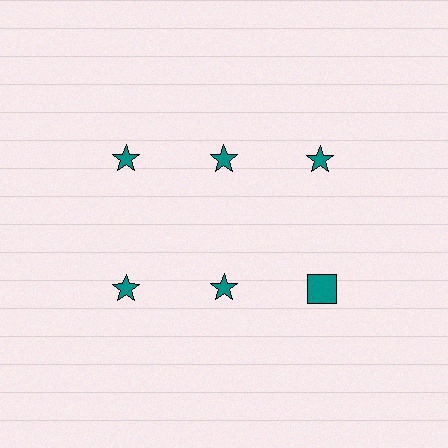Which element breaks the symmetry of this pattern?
The teal square in the second row, center column breaks the symmetry. All other shapes are teal stars.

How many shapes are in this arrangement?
There are 6 shapes arranged in a grid pattern.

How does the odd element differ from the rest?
It has a different shape: square instead of star.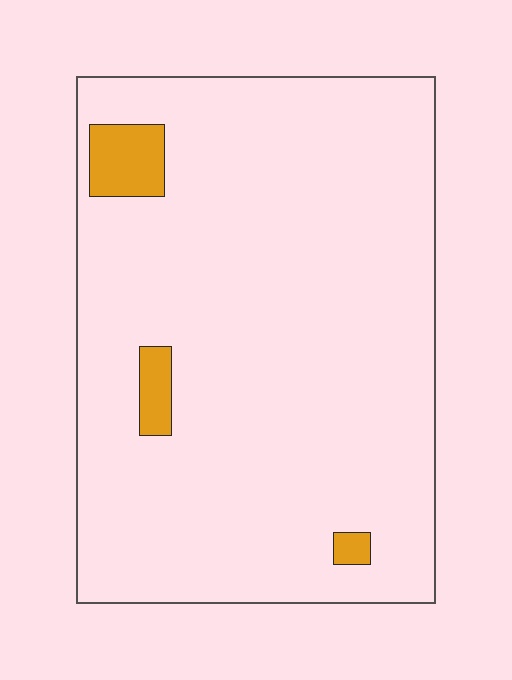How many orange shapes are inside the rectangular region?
3.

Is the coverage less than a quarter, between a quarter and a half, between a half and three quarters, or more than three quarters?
Less than a quarter.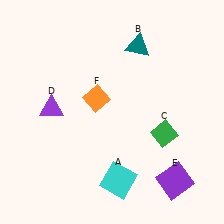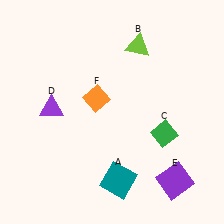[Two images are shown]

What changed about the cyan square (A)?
In Image 1, A is cyan. In Image 2, it changed to teal.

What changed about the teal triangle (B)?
In Image 1, B is teal. In Image 2, it changed to lime.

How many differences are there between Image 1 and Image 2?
There are 2 differences between the two images.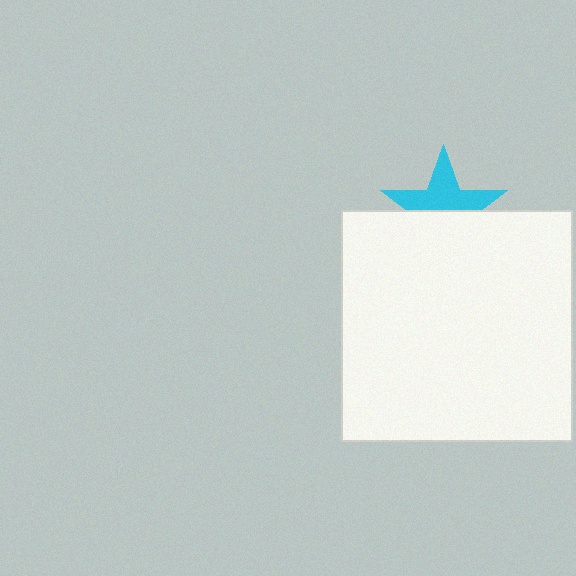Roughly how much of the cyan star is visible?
About half of it is visible (roughly 52%).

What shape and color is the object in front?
The object in front is a white square.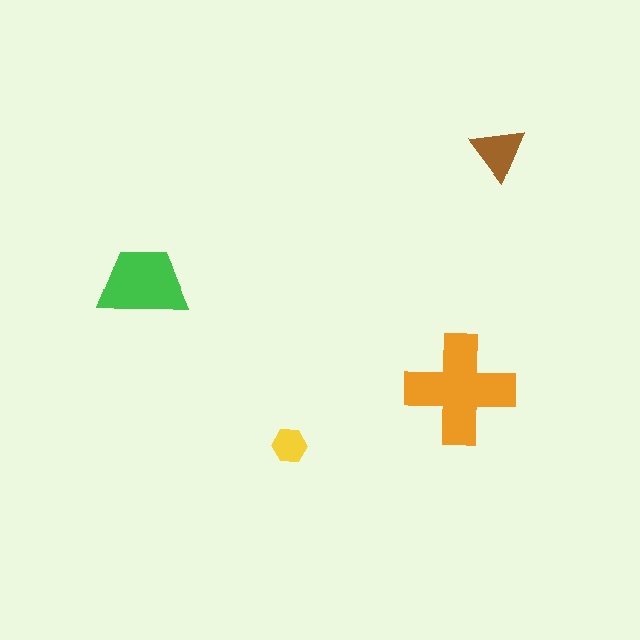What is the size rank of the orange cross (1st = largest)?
1st.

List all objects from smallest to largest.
The yellow hexagon, the brown triangle, the green trapezoid, the orange cross.